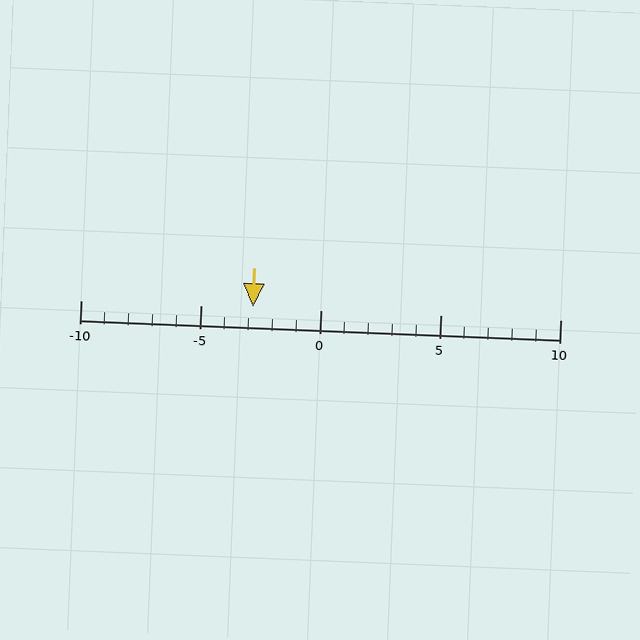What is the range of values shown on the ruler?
The ruler shows values from -10 to 10.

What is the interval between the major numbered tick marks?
The major tick marks are spaced 5 units apart.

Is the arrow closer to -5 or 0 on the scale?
The arrow is closer to -5.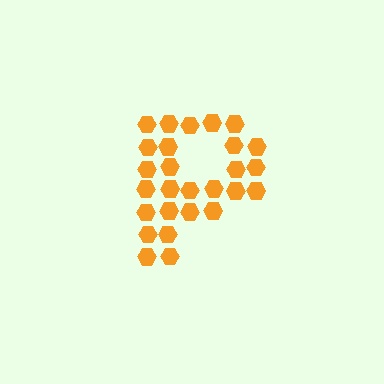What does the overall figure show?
The overall figure shows the letter P.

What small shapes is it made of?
It is made of small hexagons.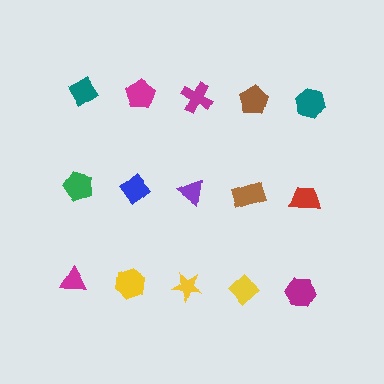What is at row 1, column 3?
A magenta cross.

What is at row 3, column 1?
A magenta triangle.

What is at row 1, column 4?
A brown pentagon.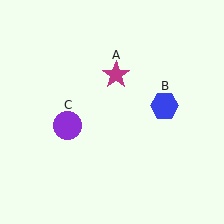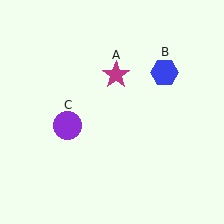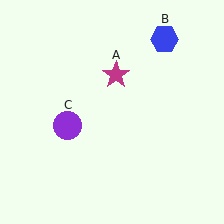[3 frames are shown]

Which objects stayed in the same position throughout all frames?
Magenta star (object A) and purple circle (object C) remained stationary.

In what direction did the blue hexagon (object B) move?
The blue hexagon (object B) moved up.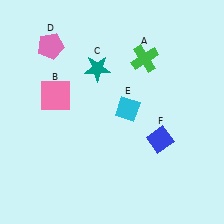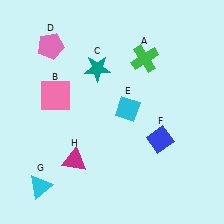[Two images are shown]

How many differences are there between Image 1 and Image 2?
There are 2 differences between the two images.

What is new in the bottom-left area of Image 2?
A magenta triangle (H) was added in the bottom-left area of Image 2.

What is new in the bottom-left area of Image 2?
A cyan triangle (G) was added in the bottom-left area of Image 2.